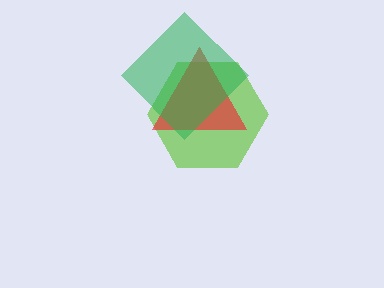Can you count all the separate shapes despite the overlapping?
Yes, there are 3 separate shapes.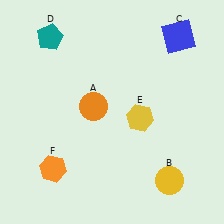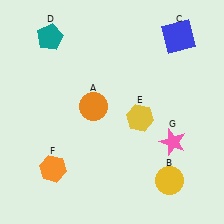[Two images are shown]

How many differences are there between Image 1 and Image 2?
There is 1 difference between the two images.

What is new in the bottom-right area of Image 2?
A pink star (G) was added in the bottom-right area of Image 2.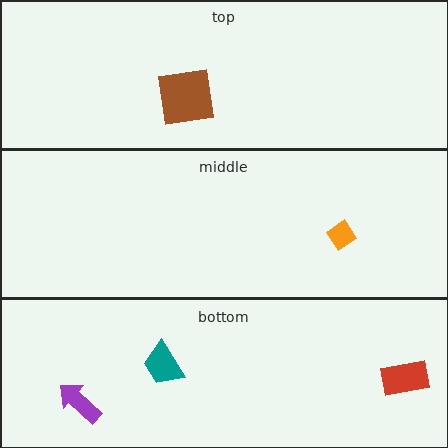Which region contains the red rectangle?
The bottom region.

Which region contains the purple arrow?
The bottom region.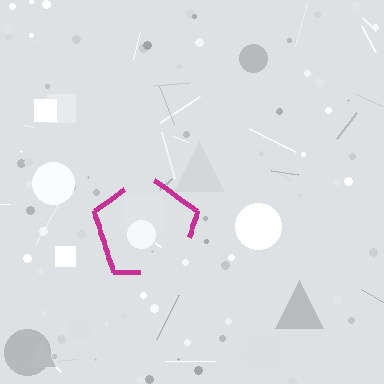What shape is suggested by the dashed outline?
The dashed outline suggests a pentagon.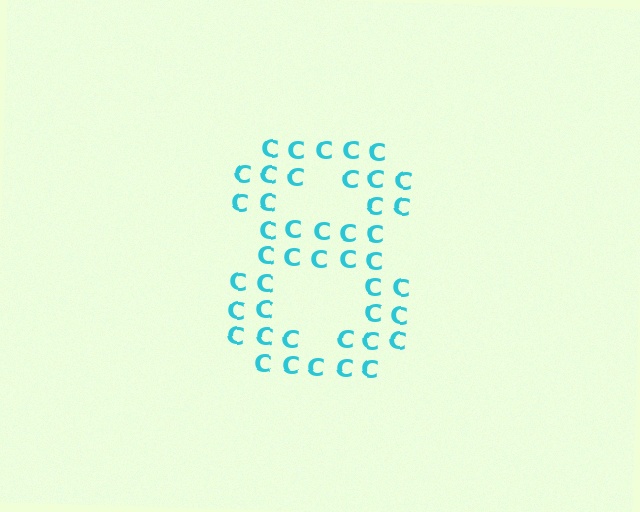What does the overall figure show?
The overall figure shows the digit 8.